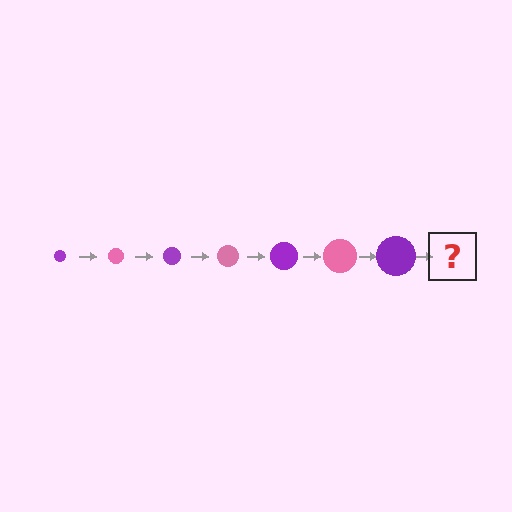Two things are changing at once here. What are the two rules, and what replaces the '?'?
The two rules are that the circle grows larger each step and the color cycles through purple and pink. The '?' should be a pink circle, larger than the previous one.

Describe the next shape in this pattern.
It should be a pink circle, larger than the previous one.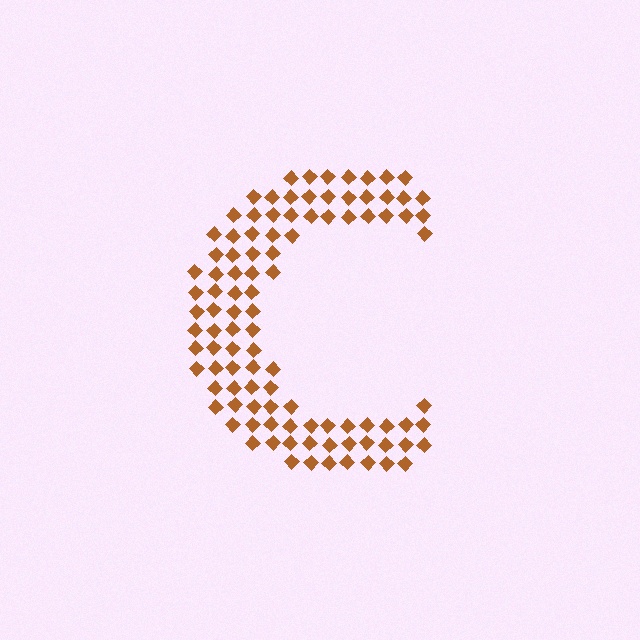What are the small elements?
The small elements are diamonds.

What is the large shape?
The large shape is the letter C.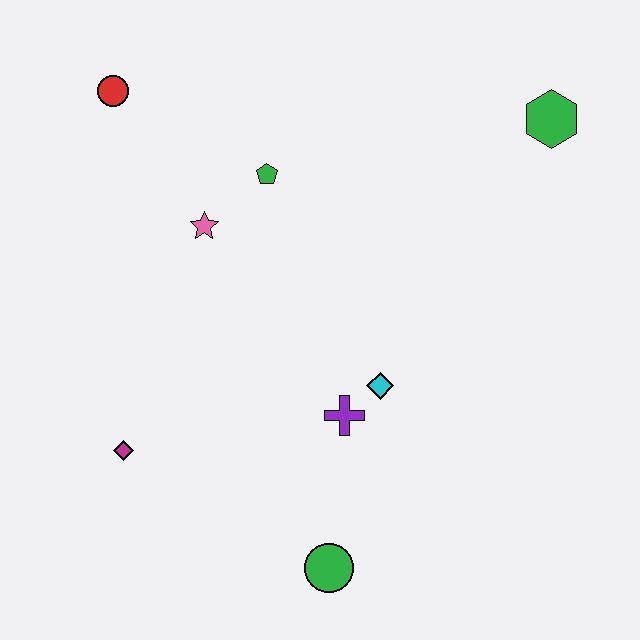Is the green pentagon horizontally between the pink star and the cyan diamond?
Yes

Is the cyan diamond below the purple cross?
No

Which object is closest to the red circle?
The pink star is closest to the red circle.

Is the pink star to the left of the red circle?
No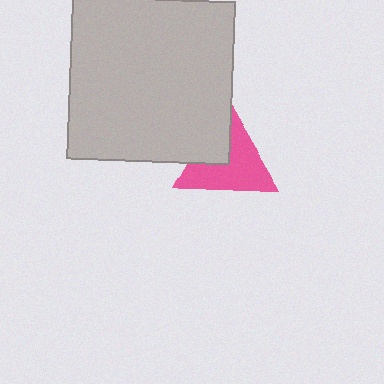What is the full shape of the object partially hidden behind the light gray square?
The partially hidden object is a pink triangle.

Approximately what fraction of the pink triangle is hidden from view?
Roughly 31% of the pink triangle is hidden behind the light gray square.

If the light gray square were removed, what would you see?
You would see the complete pink triangle.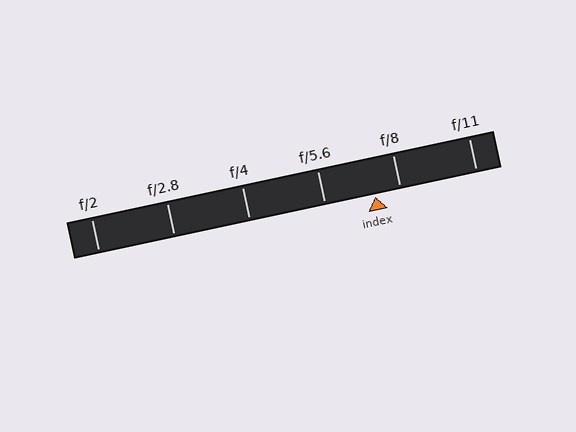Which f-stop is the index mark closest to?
The index mark is closest to f/8.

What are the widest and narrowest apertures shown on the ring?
The widest aperture shown is f/2 and the narrowest is f/11.